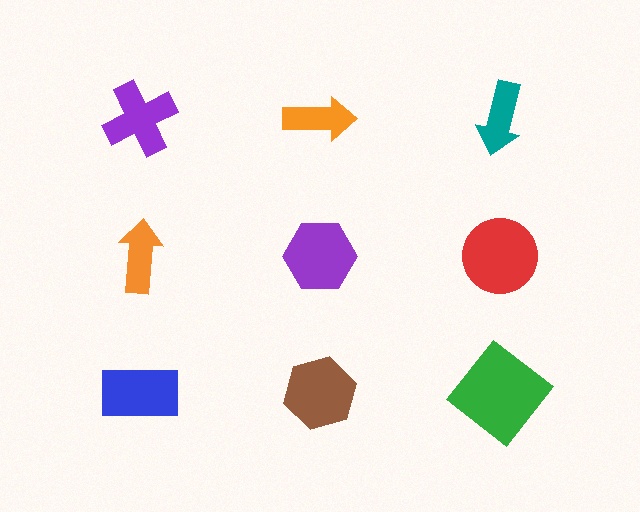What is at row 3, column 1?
A blue rectangle.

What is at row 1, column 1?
A purple cross.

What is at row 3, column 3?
A green diamond.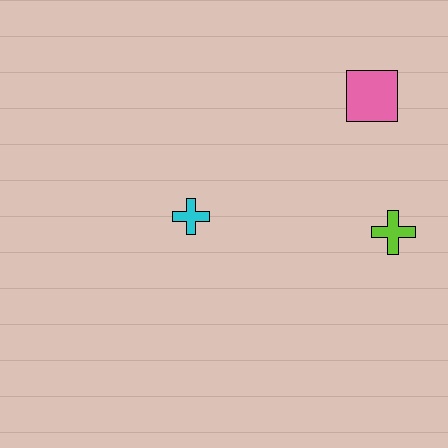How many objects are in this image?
There are 3 objects.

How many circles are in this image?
There are no circles.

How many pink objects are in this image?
There is 1 pink object.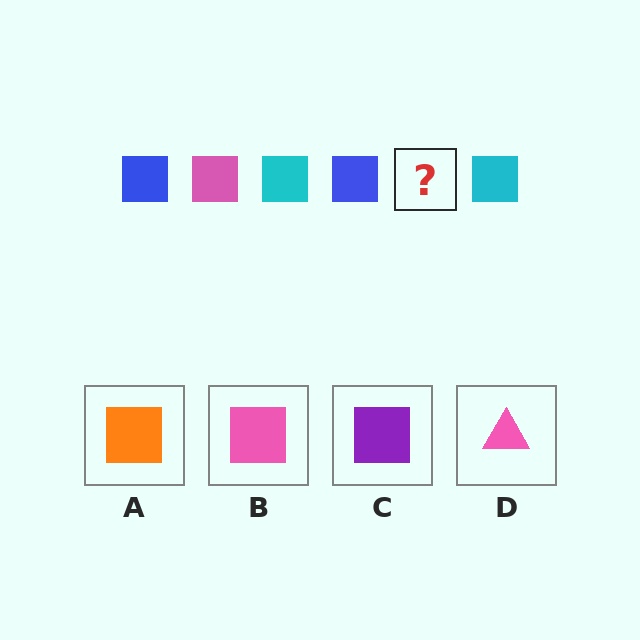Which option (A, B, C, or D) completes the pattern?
B.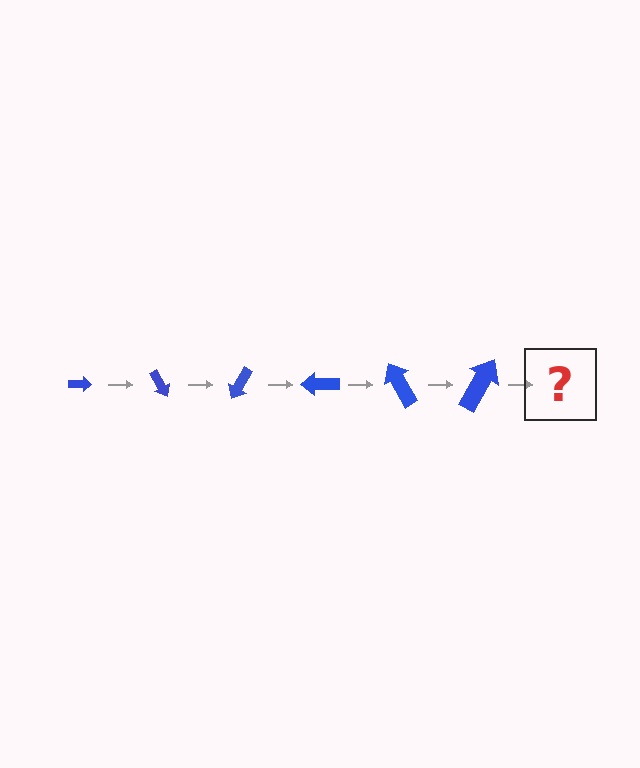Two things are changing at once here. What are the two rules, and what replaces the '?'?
The two rules are that the arrow grows larger each step and it rotates 60 degrees each step. The '?' should be an arrow, larger than the previous one and rotated 360 degrees from the start.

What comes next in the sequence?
The next element should be an arrow, larger than the previous one and rotated 360 degrees from the start.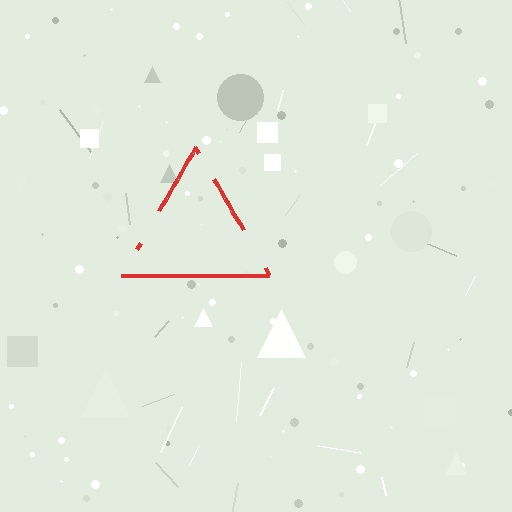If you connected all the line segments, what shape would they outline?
They would outline a triangle.